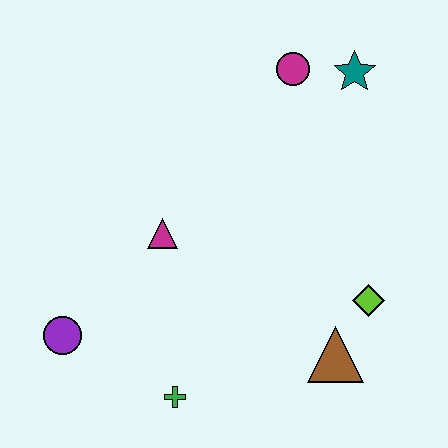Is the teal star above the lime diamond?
Yes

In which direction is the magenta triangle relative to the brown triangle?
The magenta triangle is to the left of the brown triangle.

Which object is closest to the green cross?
The purple circle is closest to the green cross.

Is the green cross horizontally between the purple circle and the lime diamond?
Yes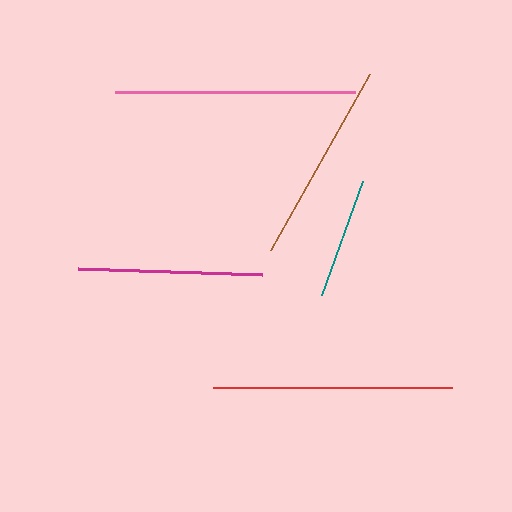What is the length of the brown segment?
The brown segment is approximately 202 pixels long.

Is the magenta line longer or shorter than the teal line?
The magenta line is longer than the teal line.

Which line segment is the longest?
The pink line is the longest at approximately 239 pixels.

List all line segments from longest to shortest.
From longest to shortest: pink, red, brown, magenta, teal.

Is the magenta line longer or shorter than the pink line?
The pink line is longer than the magenta line.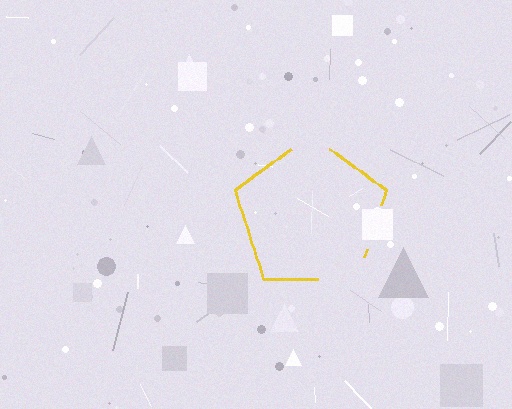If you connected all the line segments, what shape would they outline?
They would outline a pentagon.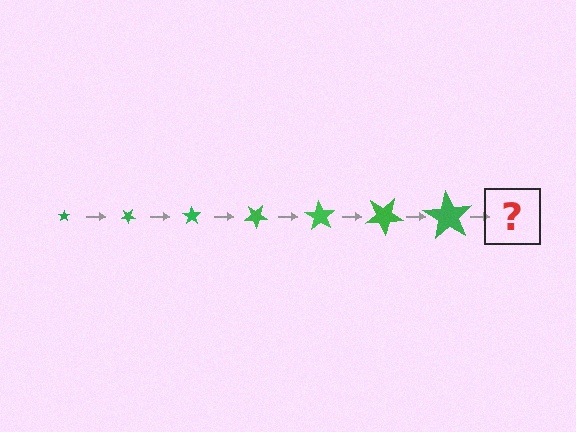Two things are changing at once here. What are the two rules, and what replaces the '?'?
The two rules are that the star grows larger each step and it rotates 35 degrees each step. The '?' should be a star, larger than the previous one and rotated 245 degrees from the start.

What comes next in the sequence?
The next element should be a star, larger than the previous one and rotated 245 degrees from the start.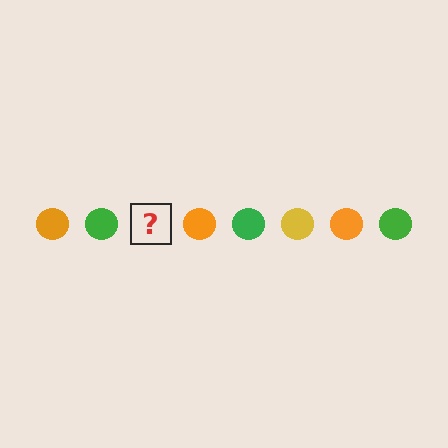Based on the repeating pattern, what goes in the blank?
The blank should be a yellow circle.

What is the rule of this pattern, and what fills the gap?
The rule is that the pattern cycles through orange, green, yellow circles. The gap should be filled with a yellow circle.